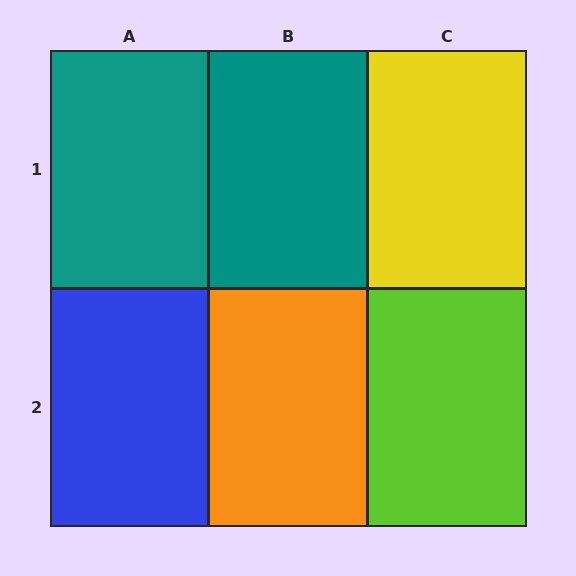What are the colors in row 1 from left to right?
Teal, teal, yellow.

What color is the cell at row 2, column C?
Lime.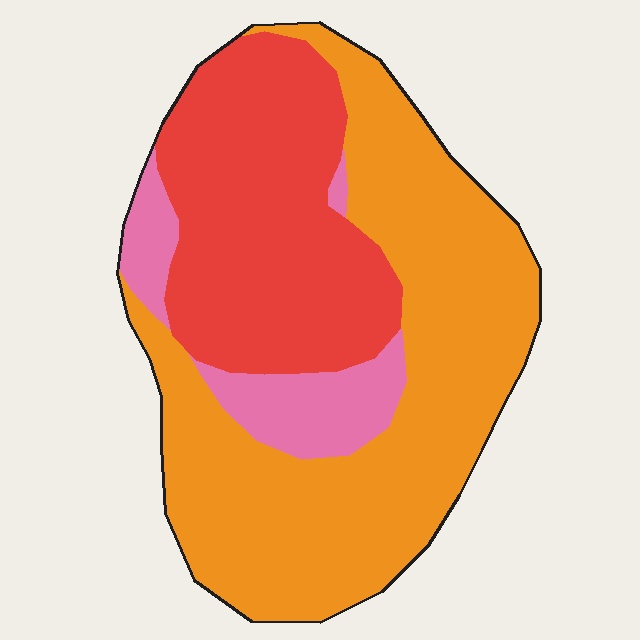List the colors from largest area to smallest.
From largest to smallest: orange, red, pink.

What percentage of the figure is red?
Red covers 34% of the figure.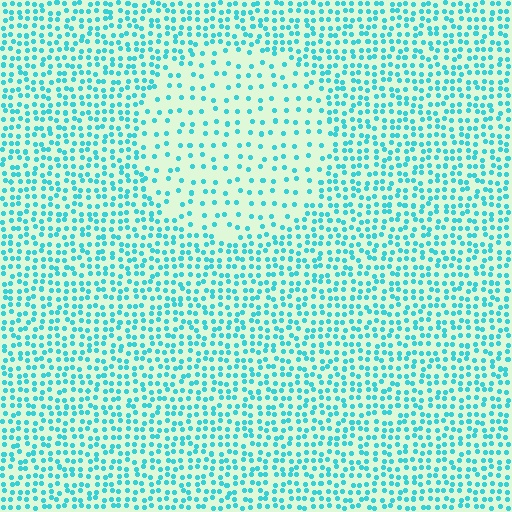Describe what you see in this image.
The image contains small cyan elements arranged at two different densities. A circle-shaped region is visible where the elements are less densely packed than the surrounding area.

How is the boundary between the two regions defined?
The boundary is defined by a change in element density (approximately 2.3x ratio). All elements are the same color, size, and shape.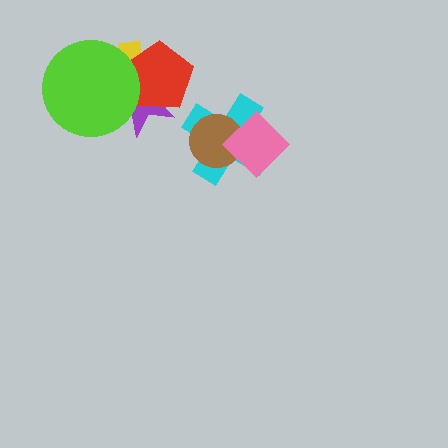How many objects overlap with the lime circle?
3 objects overlap with the lime circle.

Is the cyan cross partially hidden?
Yes, it is partially covered by another shape.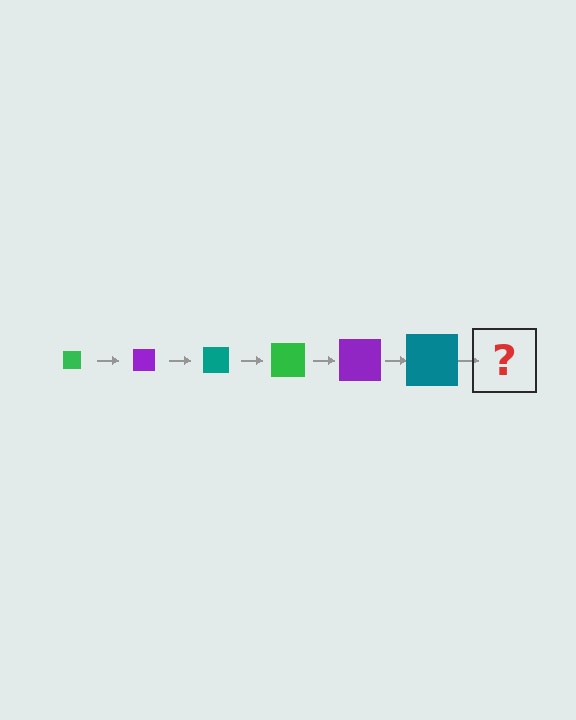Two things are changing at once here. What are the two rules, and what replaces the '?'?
The two rules are that the square grows larger each step and the color cycles through green, purple, and teal. The '?' should be a green square, larger than the previous one.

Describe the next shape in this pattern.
It should be a green square, larger than the previous one.